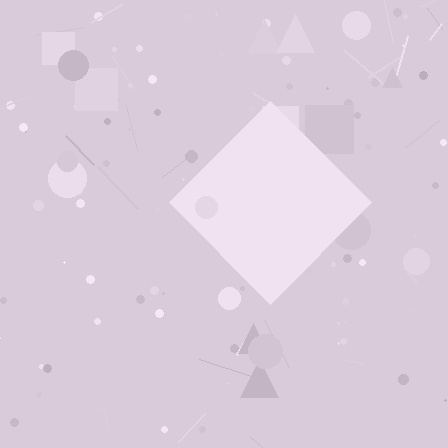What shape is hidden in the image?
A diamond is hidden in the image.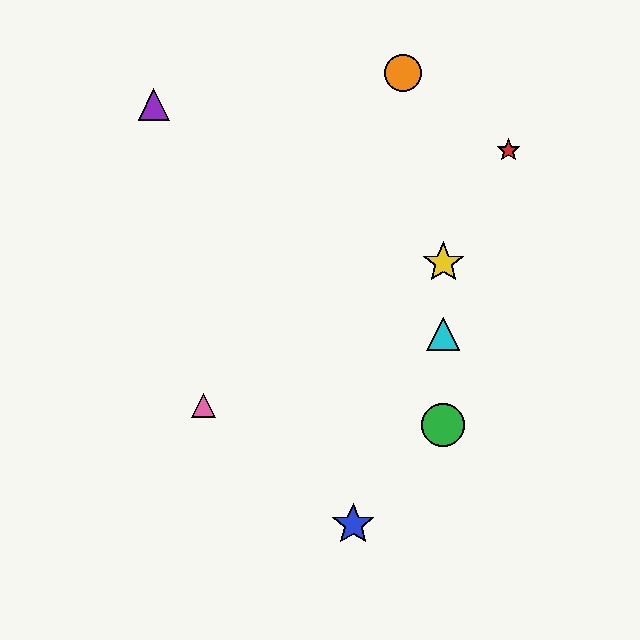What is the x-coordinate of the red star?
The red star is at x≈508.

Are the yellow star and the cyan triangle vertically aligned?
Yes, both are at x≈443.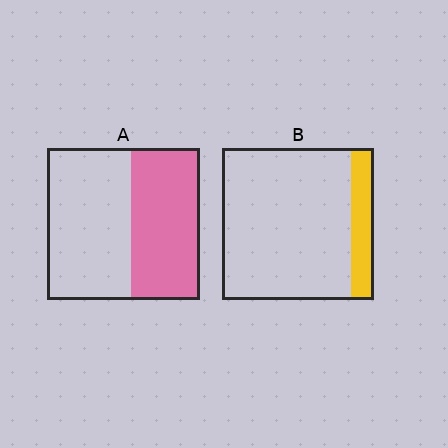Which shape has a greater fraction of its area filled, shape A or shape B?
Shape A.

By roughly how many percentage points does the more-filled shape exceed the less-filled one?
By roughly 30 percentage points (A over B).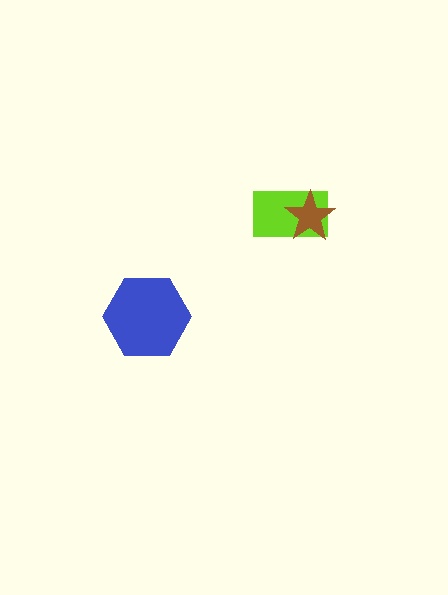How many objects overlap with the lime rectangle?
1 object overlaps with the lime rectangle.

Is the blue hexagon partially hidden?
No, no other shape covers it.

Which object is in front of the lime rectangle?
The brown star is in front of the lime rectangle.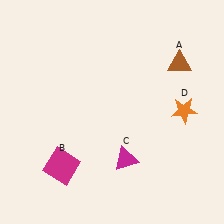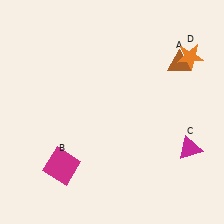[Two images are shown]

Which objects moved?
The objects that moved are: the magenta triangle (C), the orange star (D).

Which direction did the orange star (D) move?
The orange star (D) moved up.